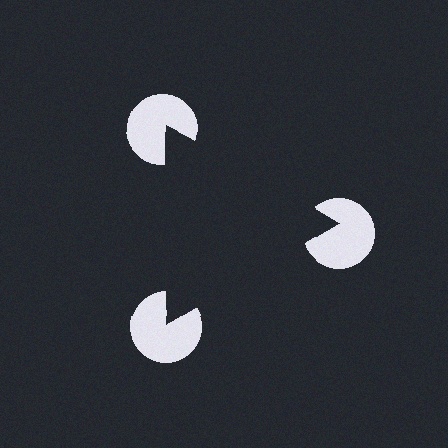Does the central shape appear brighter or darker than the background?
It typically appears slightly darker than the background, even though no actual brightness change is drawn.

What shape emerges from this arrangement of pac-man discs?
An illusory triangle — its edges are inferred from the aligned wedge cuts in the pac-man discs, not physically drawn.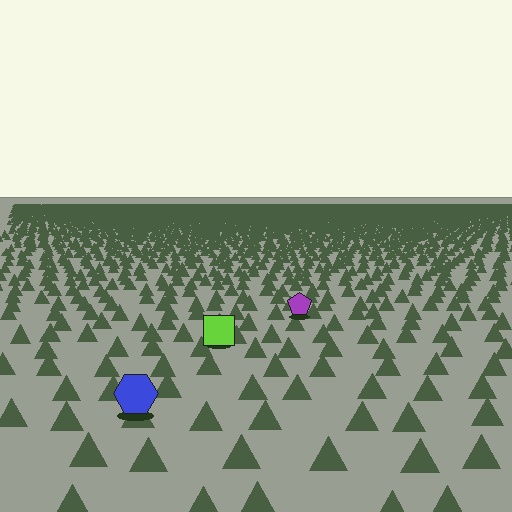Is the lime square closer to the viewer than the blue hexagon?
No. The blue hexagon is closer — you can tell from the texture gradient: the ground texture is coarser near it.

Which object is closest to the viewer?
The blue hexagon is closest. The texture marks near it are larger and more spread out.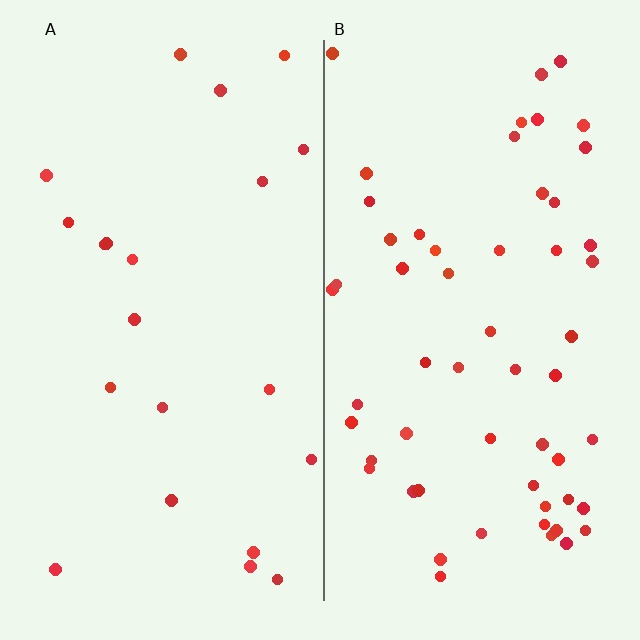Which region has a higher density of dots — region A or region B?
B (the right).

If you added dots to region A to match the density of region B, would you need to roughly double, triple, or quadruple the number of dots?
Approximately triple.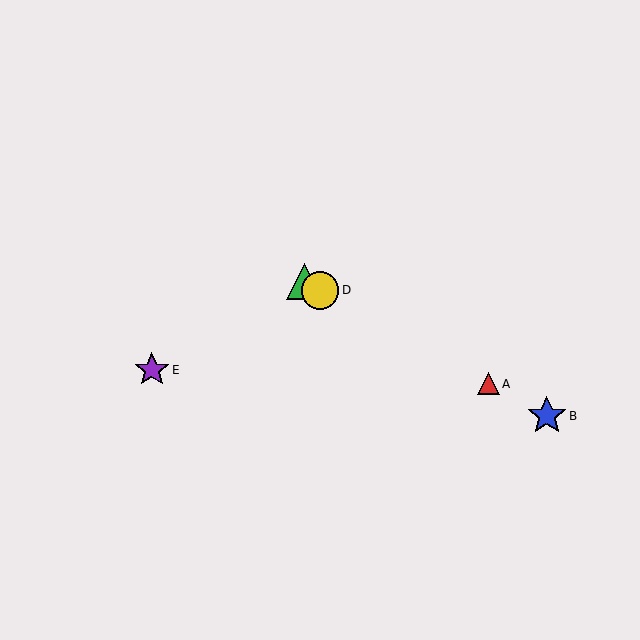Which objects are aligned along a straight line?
Objects A, B, C, D are aligned along a straight line.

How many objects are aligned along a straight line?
4 objects (A, B, C, D) are aligned along a straight line.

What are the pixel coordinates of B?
Object B is at (547, 416).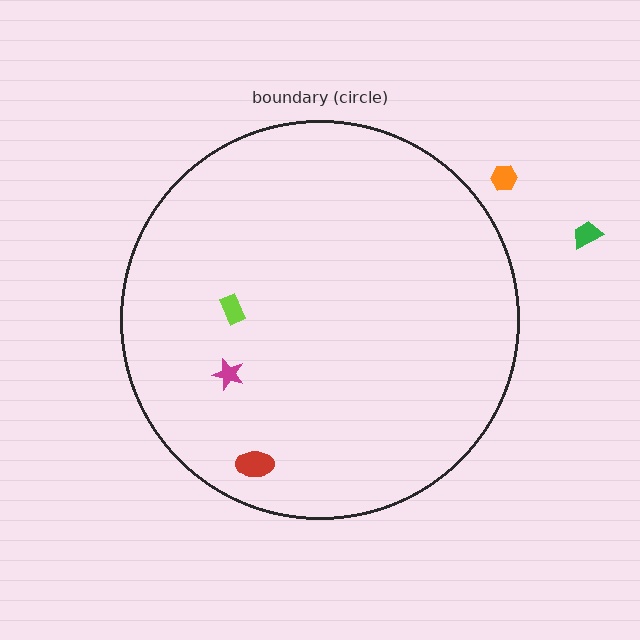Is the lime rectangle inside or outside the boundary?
Inside.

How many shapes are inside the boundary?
3 inside, 2 outside.